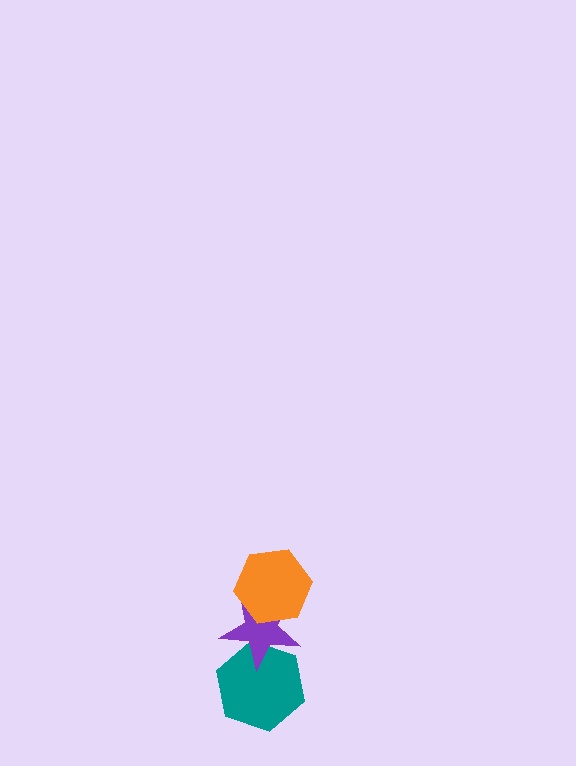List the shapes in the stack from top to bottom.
From top to bottom: the orange hexagon, the purple star, the teal hexagon.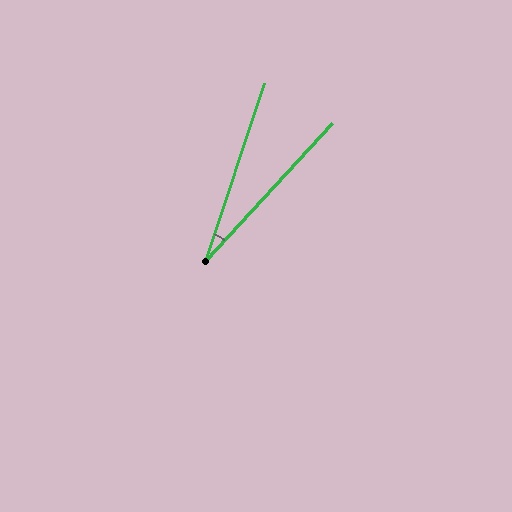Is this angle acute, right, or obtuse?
It is acute.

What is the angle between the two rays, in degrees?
Approximately 24 degrees.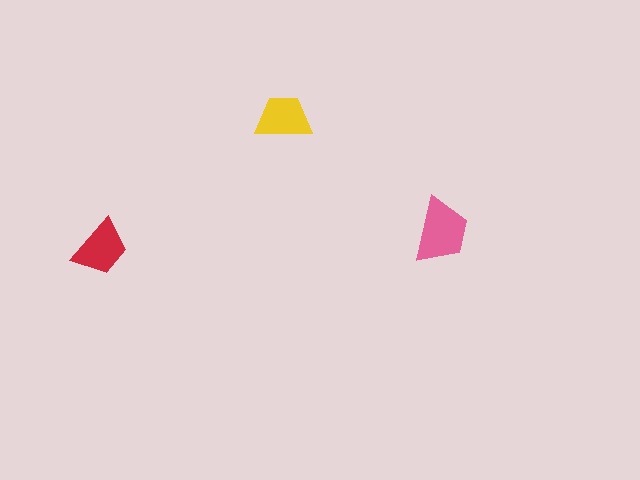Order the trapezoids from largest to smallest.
the pink one, the red one, the yellow one.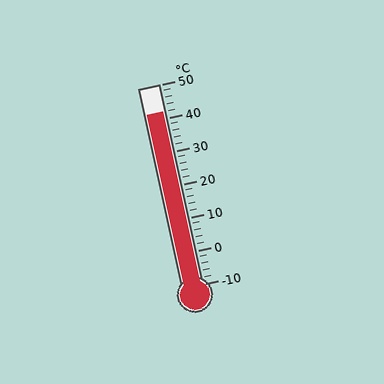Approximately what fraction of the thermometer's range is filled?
The thermometer is filled to approximately 85% of its range.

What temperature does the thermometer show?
The thermometer shows approximately 42°C.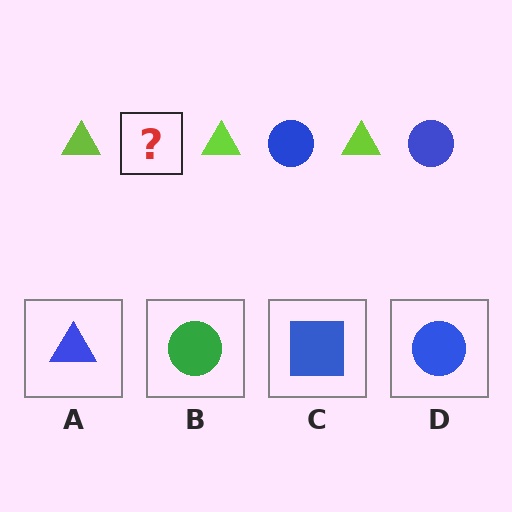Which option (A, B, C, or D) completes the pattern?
D.